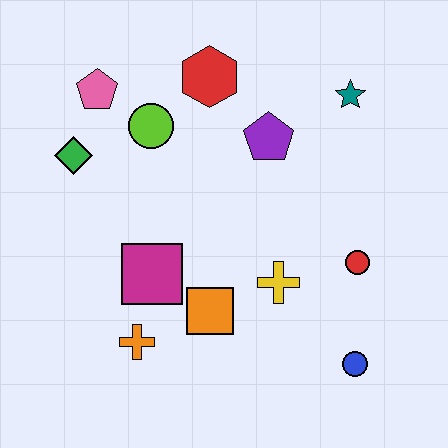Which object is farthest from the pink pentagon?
The blue circle is farthest from the pink pentagon.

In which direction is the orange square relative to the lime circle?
The orange square is below the lime circle.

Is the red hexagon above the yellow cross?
Yes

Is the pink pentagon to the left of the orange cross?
Yes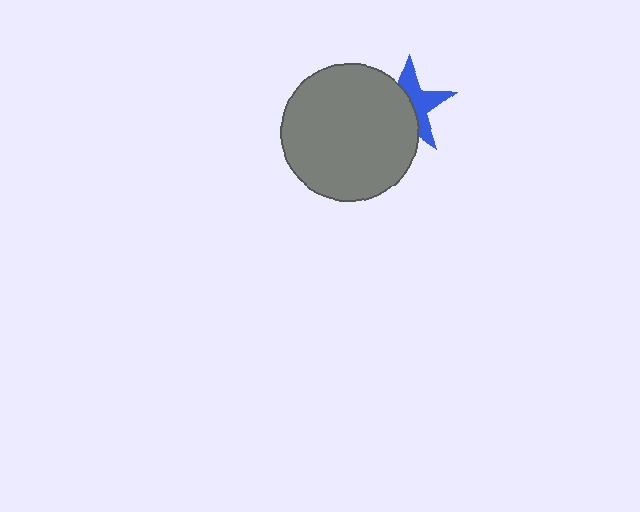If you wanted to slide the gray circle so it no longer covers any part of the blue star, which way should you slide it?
Slide it left — that is the most direct way to separate the two shapes.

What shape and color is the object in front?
The object in front is a gray circle.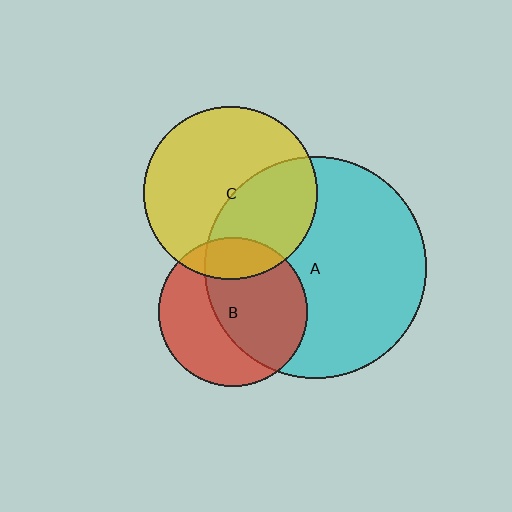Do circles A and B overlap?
Yes.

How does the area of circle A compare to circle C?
Approximately 1.6 times.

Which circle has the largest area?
Circle A (cyan).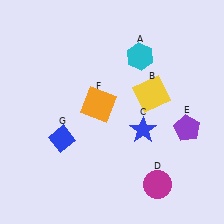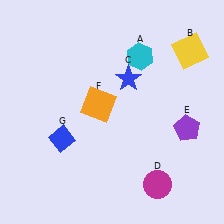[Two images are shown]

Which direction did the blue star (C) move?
The blue star (C) moved up.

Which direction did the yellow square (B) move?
The yellow square (B) moved up.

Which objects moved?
The objects that moved are: the yellow square (B), the blue star (C).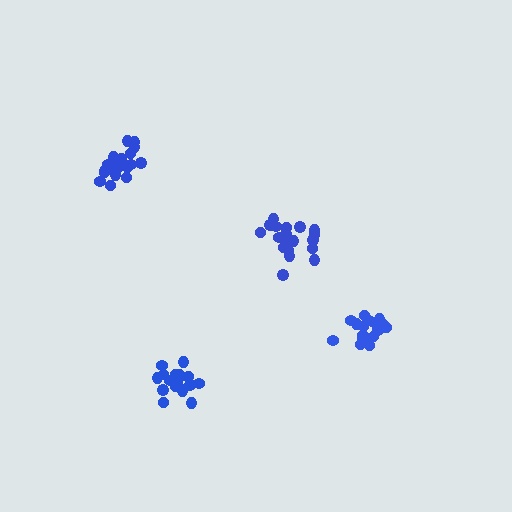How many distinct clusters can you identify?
There are 4 distinct clusters.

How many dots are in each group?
Group 1: 20 dots, Group 2: 16 dots, Group 3: 18 dots, Group 4: 20 dots (74 total).